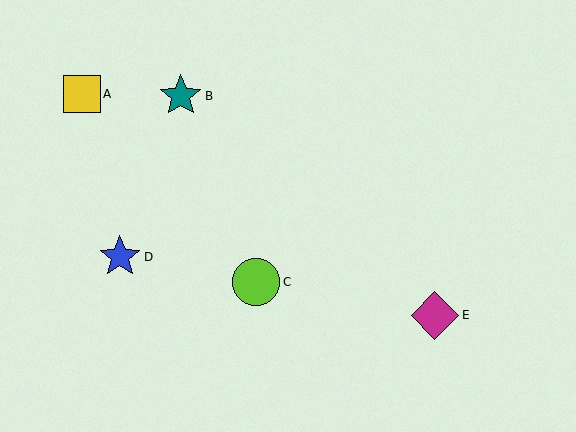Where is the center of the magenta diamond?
The center of the magenta diamond is at (435, 315).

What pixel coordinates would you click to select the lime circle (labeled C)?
Click at (256, 282) to select the lime circle C.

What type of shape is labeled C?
Shape C is a lime circle.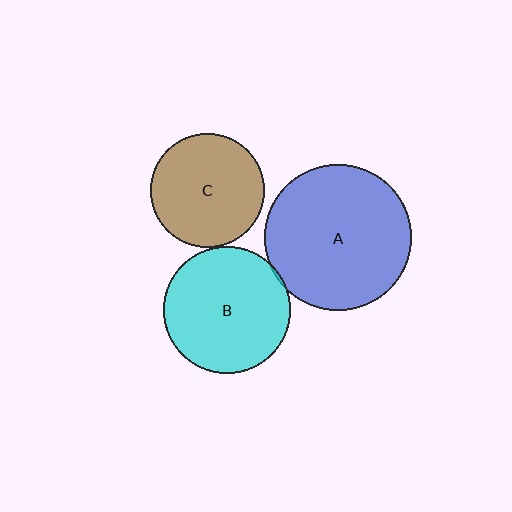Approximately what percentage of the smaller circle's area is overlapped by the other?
Approximately 5%.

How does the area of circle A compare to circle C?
Approximately 1.7 times.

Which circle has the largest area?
Circle A (blue).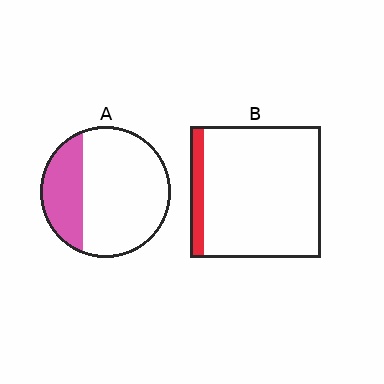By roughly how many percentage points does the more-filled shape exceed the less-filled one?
By roughly 20 percentage points (A over B).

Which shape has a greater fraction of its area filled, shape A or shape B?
Shape A.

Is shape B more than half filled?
No.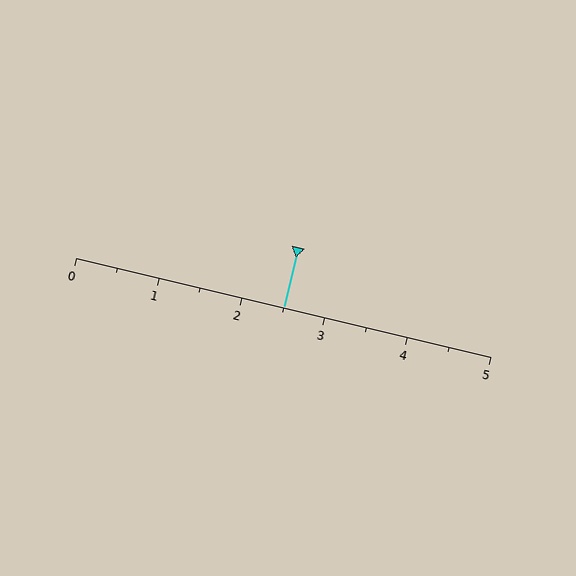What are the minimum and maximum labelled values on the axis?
The axis runs from 0 to 5.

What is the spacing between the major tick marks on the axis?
The major ticks are spaced 1 apart.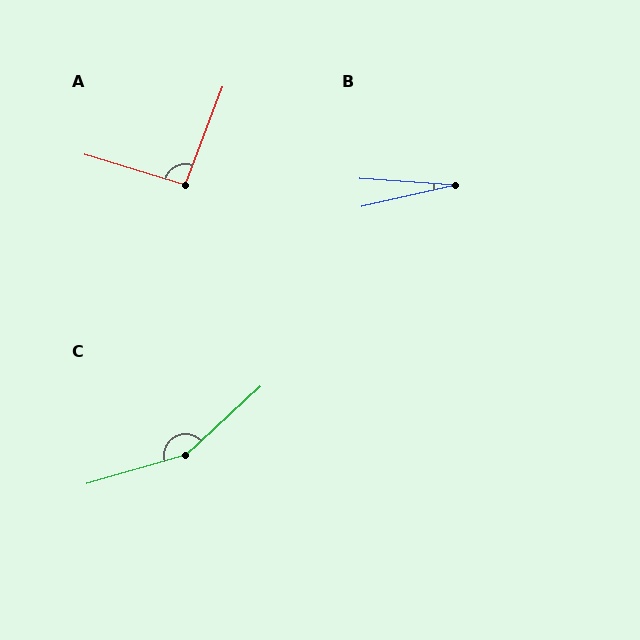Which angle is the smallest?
B, at approximately 17 degrees.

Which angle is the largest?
C, at approximately 153 degrees.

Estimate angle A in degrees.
Approximately 94 degrees.